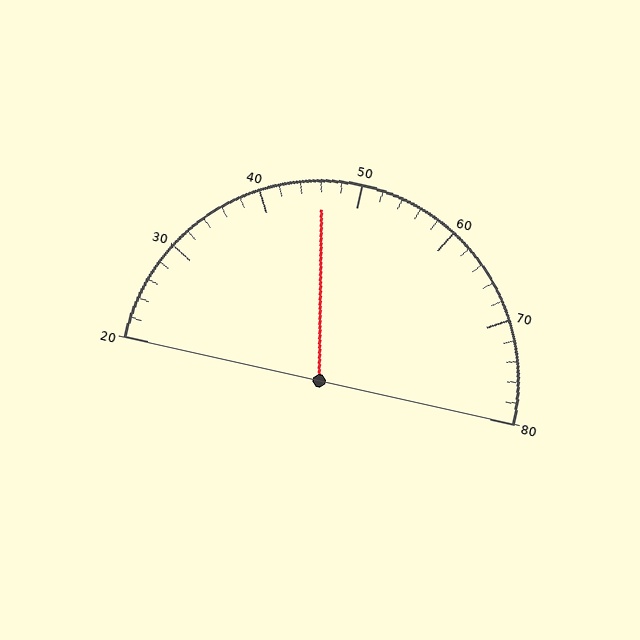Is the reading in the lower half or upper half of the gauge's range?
The reading is in the lower half of the range (20 to 80).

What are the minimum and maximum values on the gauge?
The gauge ranges from 20 to 80.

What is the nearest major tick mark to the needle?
The nearest major tick mark is 50.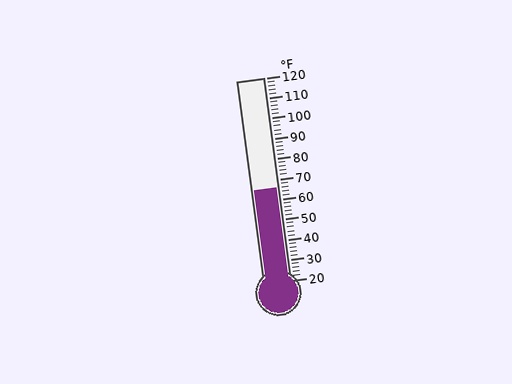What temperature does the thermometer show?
The thermometer shows approximately 66°F.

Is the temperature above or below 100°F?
The temperature is below 100°F.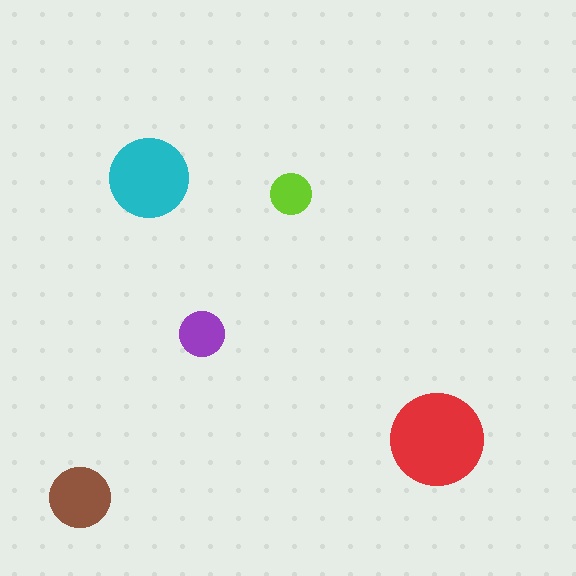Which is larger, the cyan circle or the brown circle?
The cyan one.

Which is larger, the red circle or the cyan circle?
The red one.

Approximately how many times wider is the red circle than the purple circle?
About 2 times wider.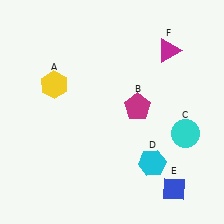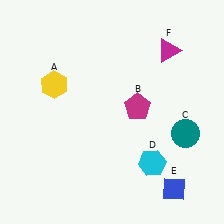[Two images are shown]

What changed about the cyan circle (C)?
In Image 1, C is cyan. In Image 2, it changed to teal.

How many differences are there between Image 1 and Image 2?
There is 1 difference between the two images.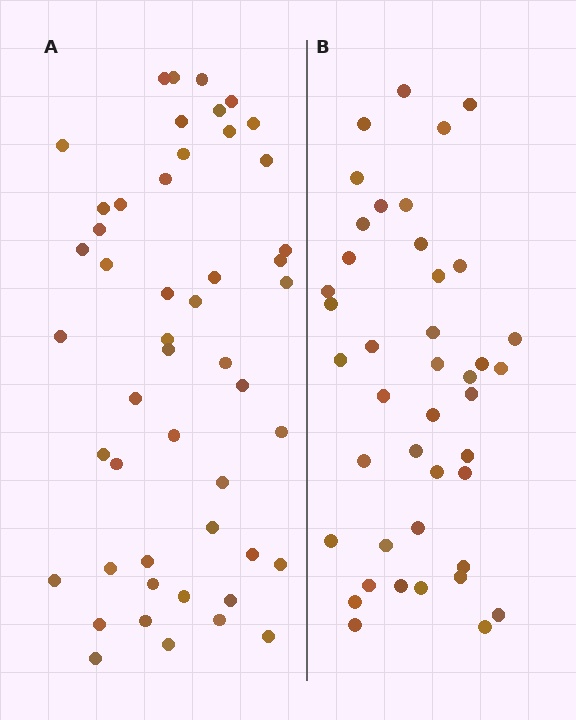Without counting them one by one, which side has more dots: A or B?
Region A (the left region) has more dots.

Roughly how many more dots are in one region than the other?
Region A has roughly 8 or so more dots than region B.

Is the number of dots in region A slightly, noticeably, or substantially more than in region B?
Region A has only slightly more — the two regions are fairly close. The ratio is roughly 1.2 to 1.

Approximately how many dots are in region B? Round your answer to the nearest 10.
About 40 dots. (The exact count is 42, which rounds to 40.)